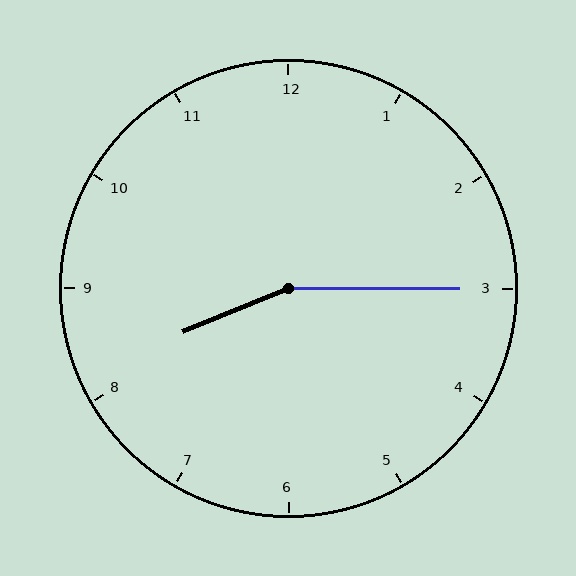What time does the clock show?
8:15.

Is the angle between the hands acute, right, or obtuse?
It is obtuse.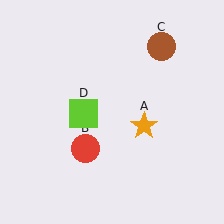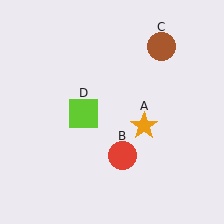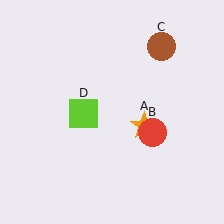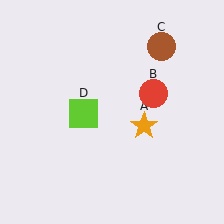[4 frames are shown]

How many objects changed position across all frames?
1 object changed position: red circle (object B).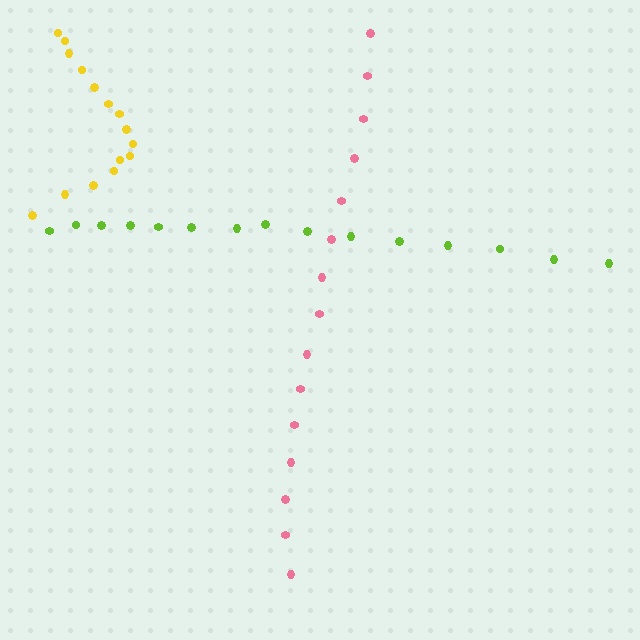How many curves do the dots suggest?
There are 3 distinct paths.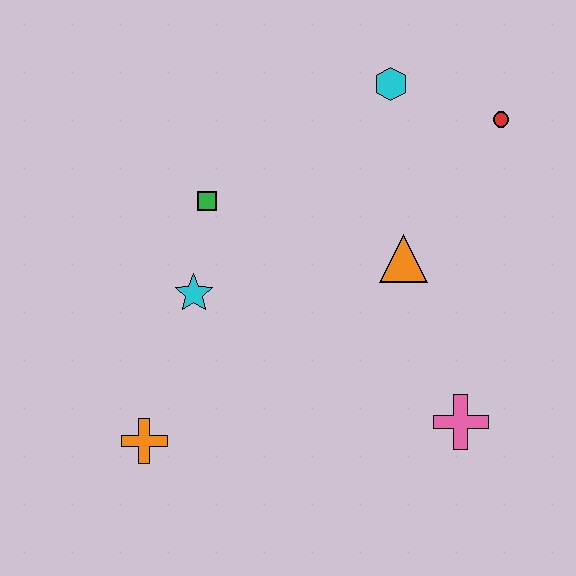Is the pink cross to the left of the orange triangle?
No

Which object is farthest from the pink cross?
The cyan hexagon is farthest from the pink cross.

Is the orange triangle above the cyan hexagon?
No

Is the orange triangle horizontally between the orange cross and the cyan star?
No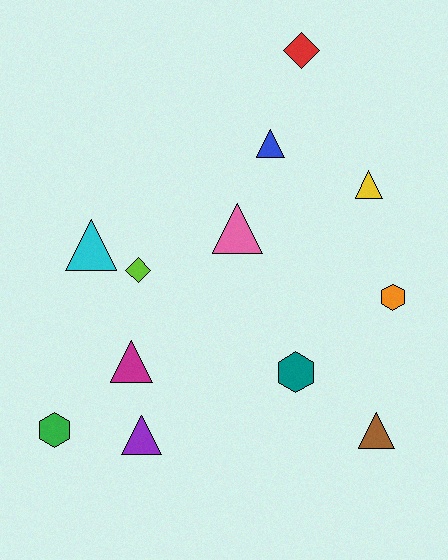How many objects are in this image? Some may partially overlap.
There are 12 objects.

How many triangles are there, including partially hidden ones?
There are 7 triangles.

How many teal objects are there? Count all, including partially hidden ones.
There is 1 teal object.